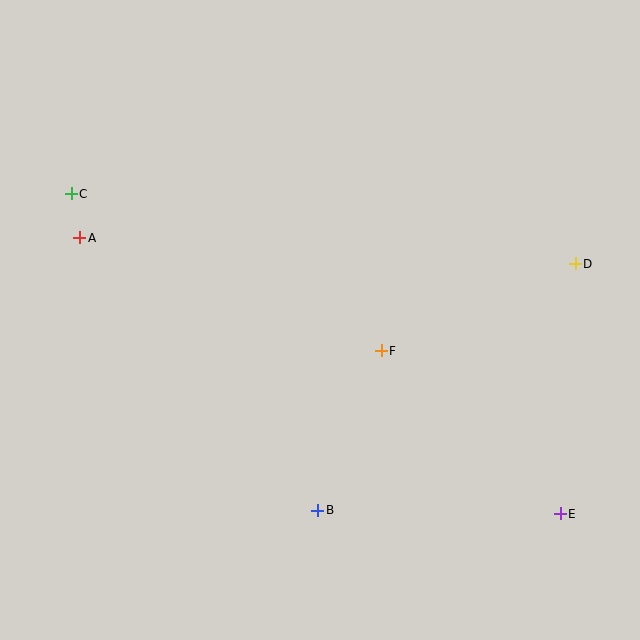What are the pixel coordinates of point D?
Point D is at (575, 264).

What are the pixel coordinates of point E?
Point E is at (560, 514).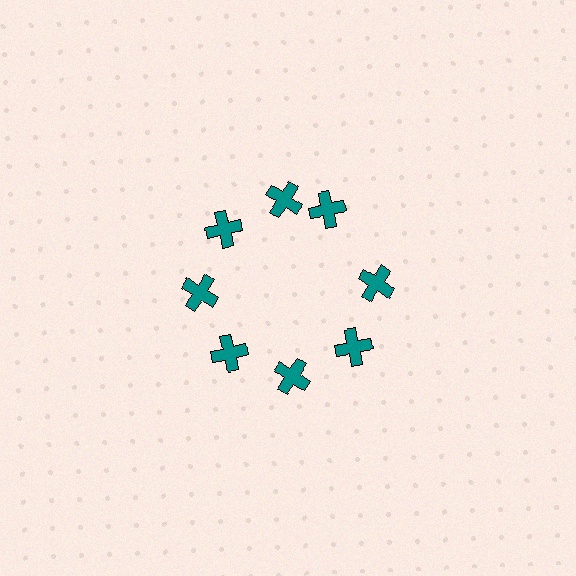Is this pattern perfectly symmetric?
No. The 8 teal crosses are arranged in a ring, but one element near the 2 o'clock position is rotated out of alignment along the ring, breaking the 8-fold rotational symmetry.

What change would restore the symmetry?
The symmetry would be restored by rotating it back into even spacing with its neighbors so that all 8 crosses sit at equal angles and equal distance from the center.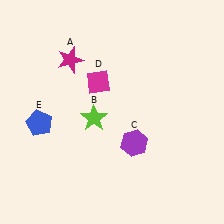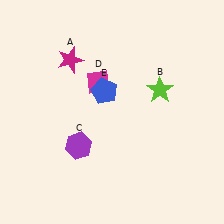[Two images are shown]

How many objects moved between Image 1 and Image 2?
3 objects moved between the two images.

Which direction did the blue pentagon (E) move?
The blue pentagon (E) moved right.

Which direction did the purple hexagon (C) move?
The purple hexagon (C) moved left.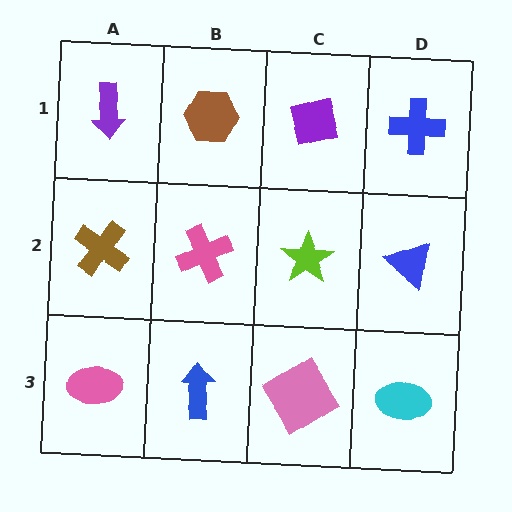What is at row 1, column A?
A purple arrow.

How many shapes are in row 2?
4 shapes.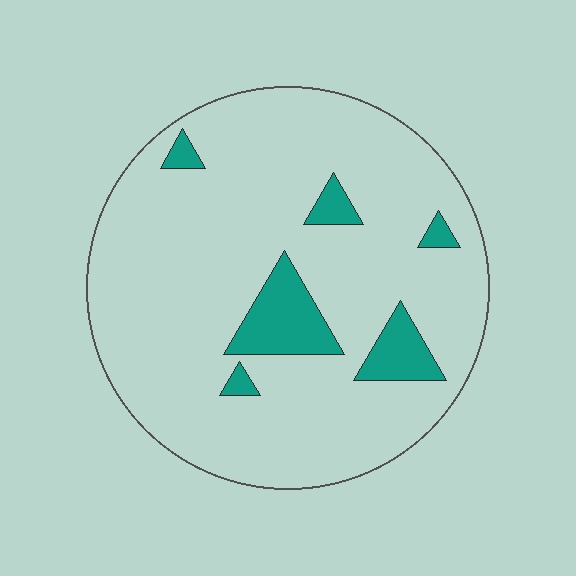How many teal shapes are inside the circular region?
6.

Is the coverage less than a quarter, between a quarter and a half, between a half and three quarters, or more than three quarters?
Less than a quarter.